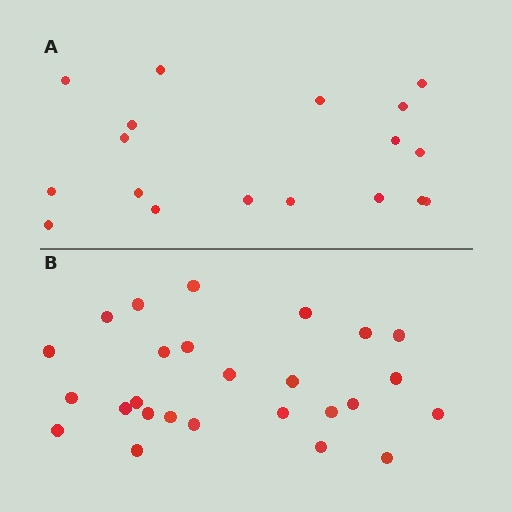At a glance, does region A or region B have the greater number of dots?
Region B (the bottom region) has more dots.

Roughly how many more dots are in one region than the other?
Region B has roughly 8 or so more dots than region A.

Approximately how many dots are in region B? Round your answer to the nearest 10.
About 30 dots. (The exact count is 26, which rounds to 30.)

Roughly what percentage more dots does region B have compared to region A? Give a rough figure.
About 45% more.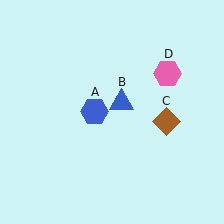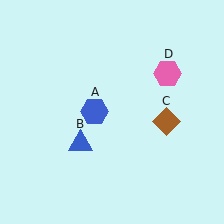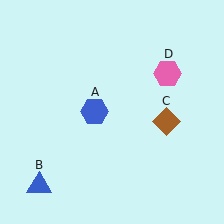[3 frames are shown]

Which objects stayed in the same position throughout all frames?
Blue hexagon (object A) and brown diamond (object C) and pink hexagon (object D) remained stationary.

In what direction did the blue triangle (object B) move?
The blue triangle (object B) moved down and to the left.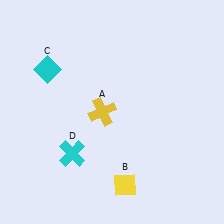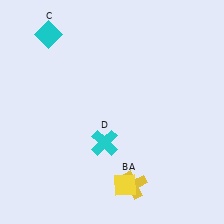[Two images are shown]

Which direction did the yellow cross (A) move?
The yellow cross (A) moved down.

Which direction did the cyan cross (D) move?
The cyan cross (D) moved right.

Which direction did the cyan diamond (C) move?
The cyan diamond (C) moved up.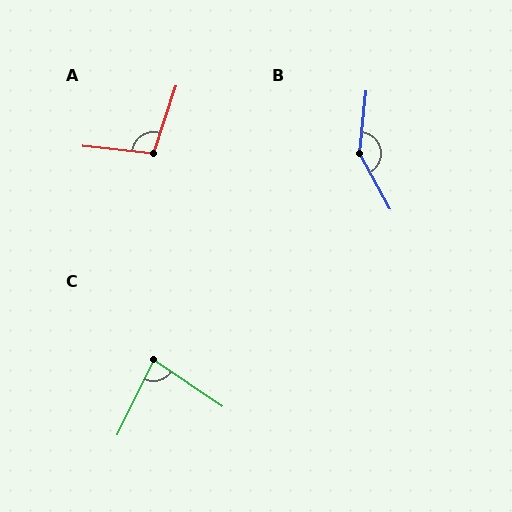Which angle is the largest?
B, at approximately 146 degrees.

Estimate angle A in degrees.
Approximately 103 degrees.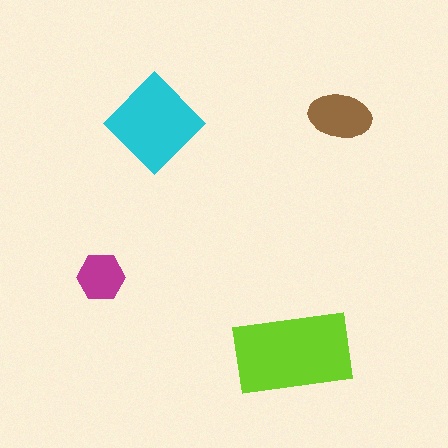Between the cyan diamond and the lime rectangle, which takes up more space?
The lime rectangle.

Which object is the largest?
The lime rectangle.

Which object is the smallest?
The magenta hexagon.